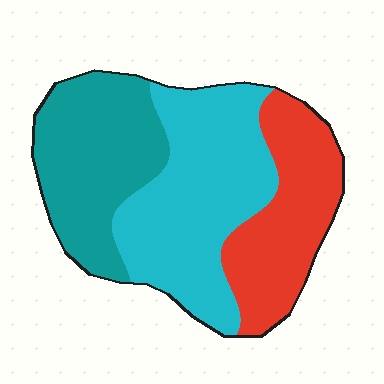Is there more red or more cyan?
Cyan.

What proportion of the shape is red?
Red takes up about one quarter (1/4) of the shape.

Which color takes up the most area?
Cyan, at roughly 40%.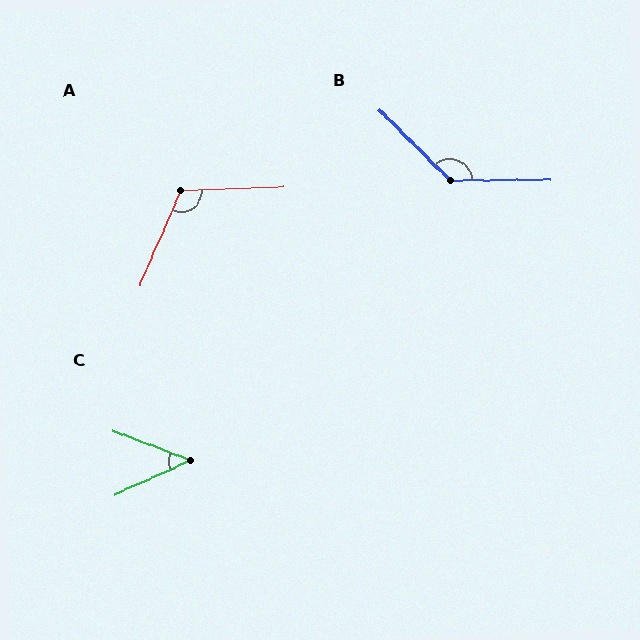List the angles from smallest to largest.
C (46°), A (116°), B (135°).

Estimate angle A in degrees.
Approximately 116 degrees.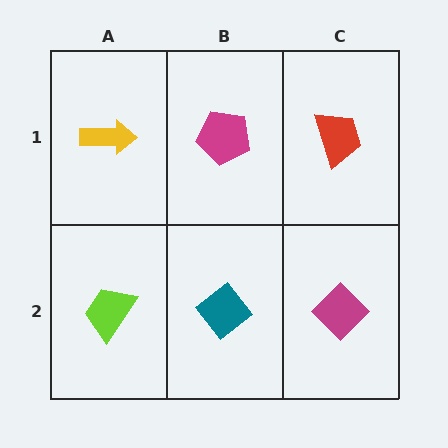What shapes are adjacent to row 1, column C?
A magenta diamond (row 2, column C), a magenta pentagon (row 1, column B).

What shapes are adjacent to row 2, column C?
A red trapezoid (row 1, column C), a teal diamond (row 2, column B).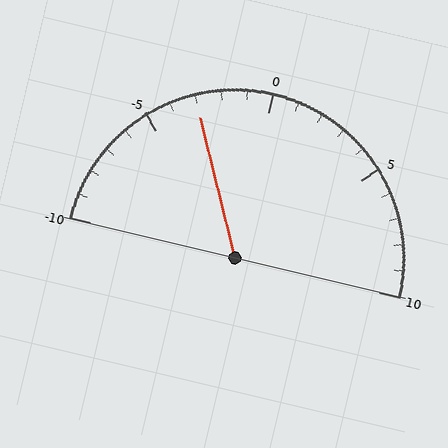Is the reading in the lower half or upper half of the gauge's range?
The reading is in the lower half of the range (-10 to 10).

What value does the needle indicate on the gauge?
The needle indicates approximately -3.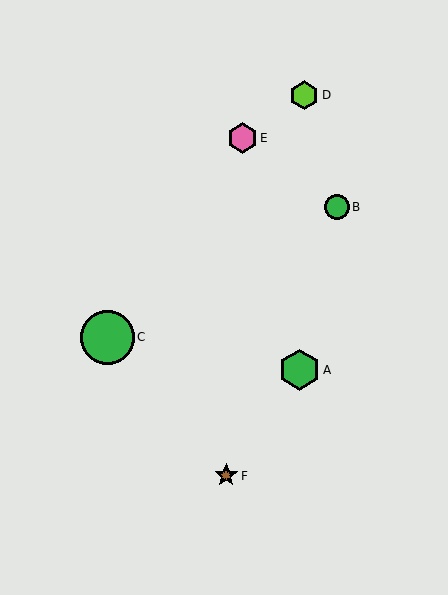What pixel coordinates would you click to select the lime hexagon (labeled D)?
Click at (304, 95) to select the lime hexagon D.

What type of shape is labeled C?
Shape C is a green circle.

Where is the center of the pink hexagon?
The center of the pink hexagon is at (242, 138).